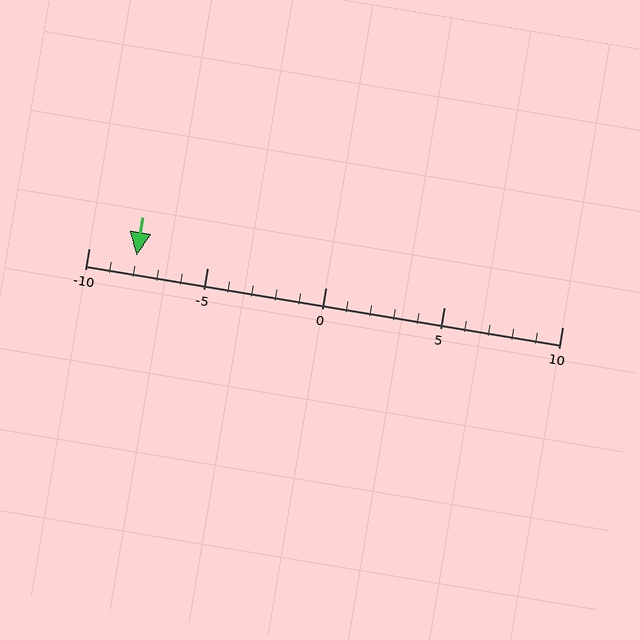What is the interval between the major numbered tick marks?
The major tick marks are spaced 5 units apart.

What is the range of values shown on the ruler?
The ruler shows values from -10 to 10.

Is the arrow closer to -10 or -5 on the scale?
The arrow is closer to -10.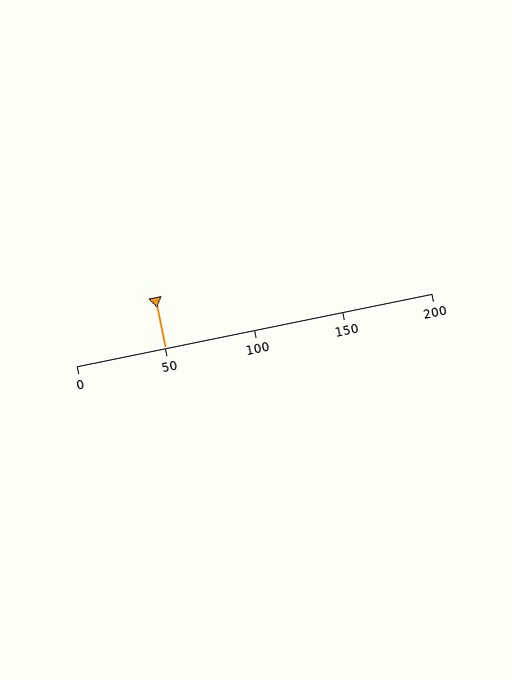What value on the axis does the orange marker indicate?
The marker indicates approximately 50.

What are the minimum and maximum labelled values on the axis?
The axis runs from 0 to 200.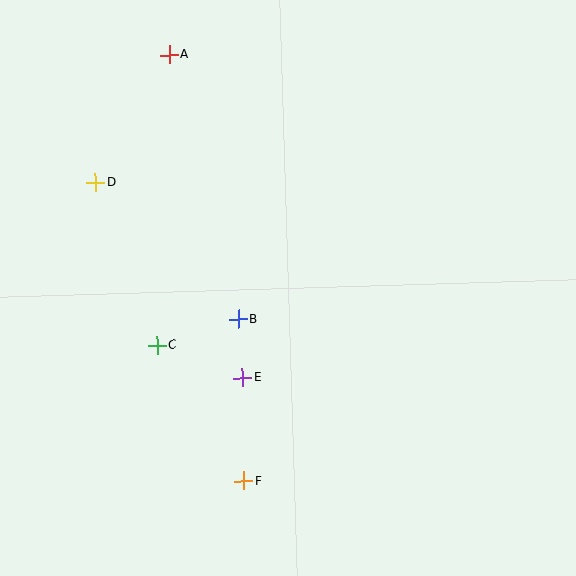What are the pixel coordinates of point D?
Point D is at (95, 183).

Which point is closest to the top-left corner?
Point A is closest to the top-left corner.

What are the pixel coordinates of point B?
Point B is at (238, 319).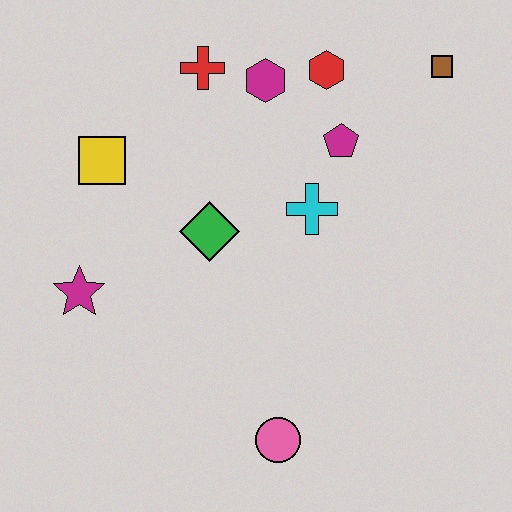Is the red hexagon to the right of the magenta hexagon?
Yes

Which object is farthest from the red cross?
The pink circle is farthest from the red cross.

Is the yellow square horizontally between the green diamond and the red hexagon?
No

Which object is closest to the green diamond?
The cyan cross is closest to the green diamond.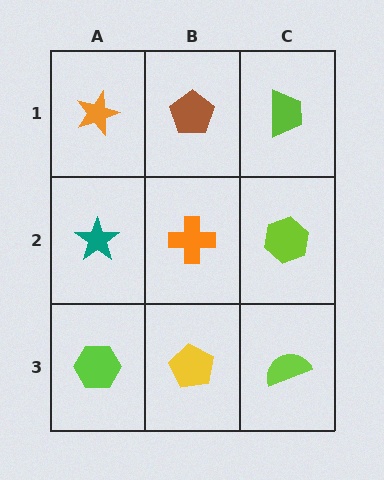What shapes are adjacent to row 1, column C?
A lime hexagon (row 2, column C), a brown pentagon (row 1, column B).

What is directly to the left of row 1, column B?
An orange star.